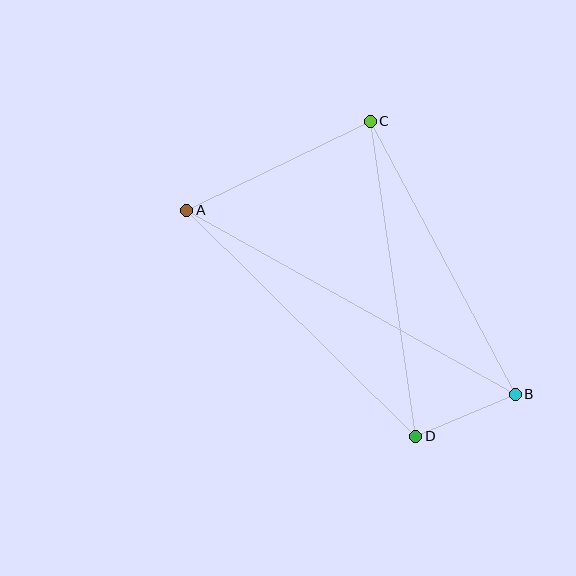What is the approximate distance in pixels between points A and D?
The distance between A and D is approximately 322 pixels.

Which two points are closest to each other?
Points B and D are closest to each other.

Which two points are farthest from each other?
Points A and B are farthest from each other.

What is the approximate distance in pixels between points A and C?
The distance between A and C is approximately 204 pixels.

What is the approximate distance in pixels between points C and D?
The distance between C and D is approximately 318 pixels.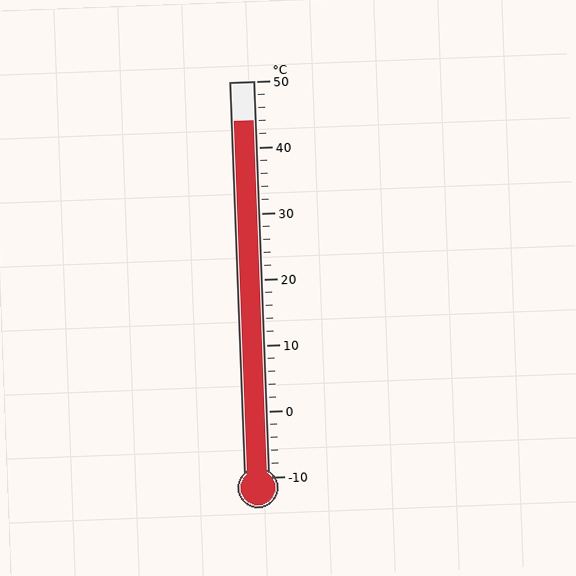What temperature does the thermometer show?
The thermometer shows approximately 44°C.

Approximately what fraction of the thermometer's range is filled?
The thermometer is filled to approximately 90% of its range.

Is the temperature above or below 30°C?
The temperature is above 30°C.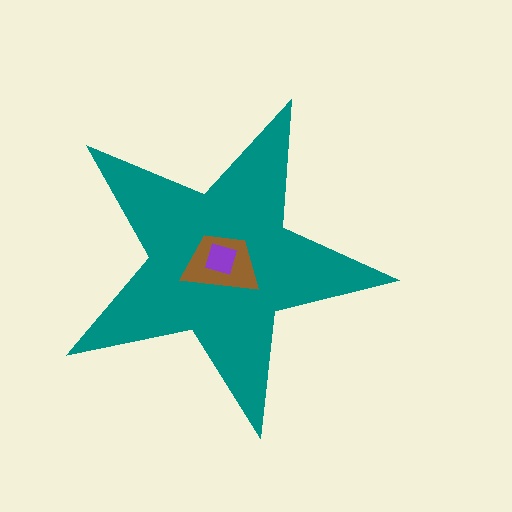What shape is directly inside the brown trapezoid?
The purple square.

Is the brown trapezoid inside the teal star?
Yes.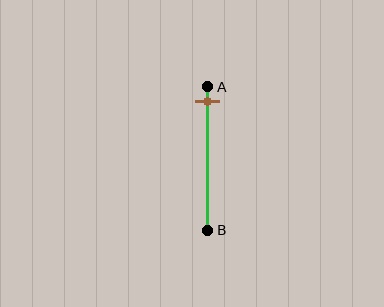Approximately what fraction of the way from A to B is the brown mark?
The brown mark is approximately 10% of the way from A to B.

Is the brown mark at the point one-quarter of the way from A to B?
No, the mark is at about 10% from A, not at the 25% one-quarter point.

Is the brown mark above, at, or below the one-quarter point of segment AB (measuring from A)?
The brown mark is above the one-quarter point of segment AB.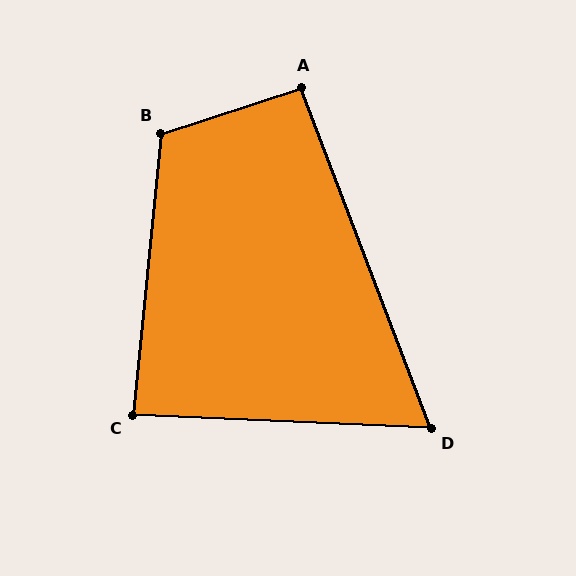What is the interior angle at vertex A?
Approximately 93 degrees (approximately right).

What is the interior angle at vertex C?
Approximately 87 degrees (approximately right).